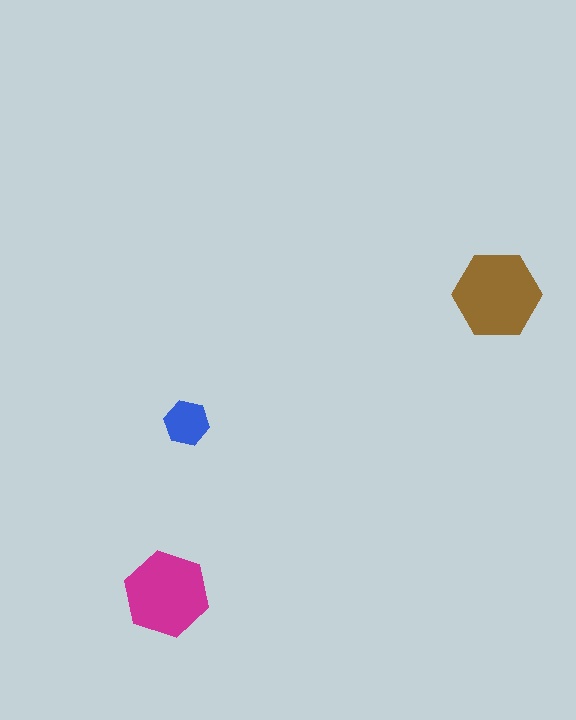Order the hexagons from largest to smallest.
the brown one, the magenta one, the blue one.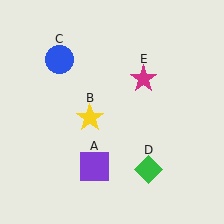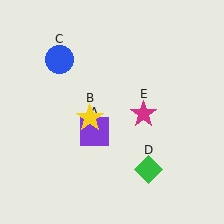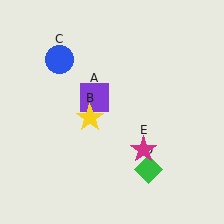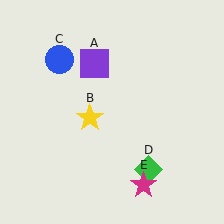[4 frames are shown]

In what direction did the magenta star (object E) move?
The magenta star (object E) moved down.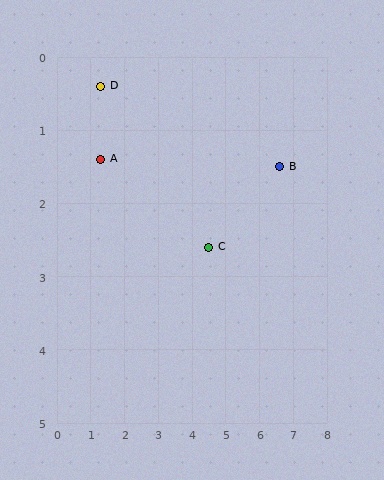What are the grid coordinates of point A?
Point A is at approximately (1.3, 1.4).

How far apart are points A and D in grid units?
Points A and D are about 1.0 grid units apart.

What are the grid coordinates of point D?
Point D is at approximately (1.3, 0.4).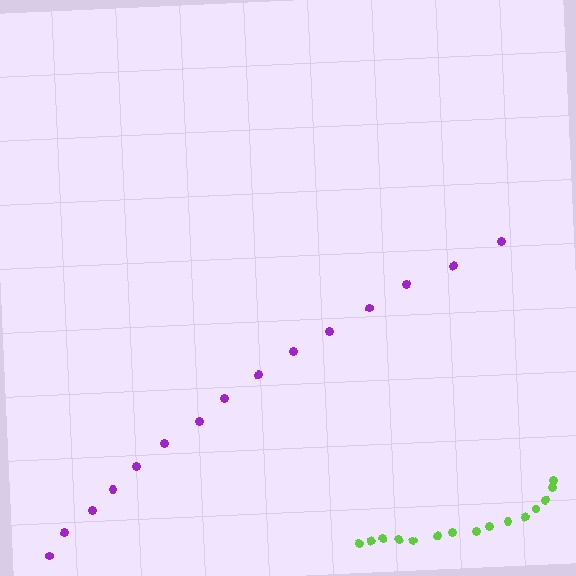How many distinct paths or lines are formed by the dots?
There are 2 distinct paths.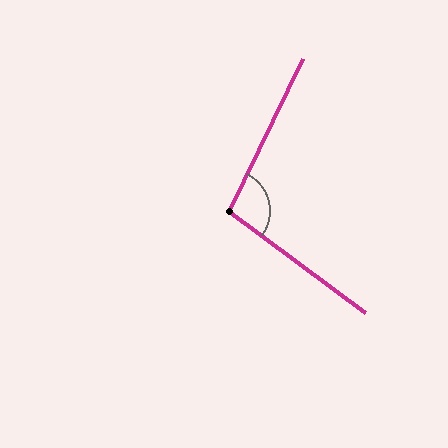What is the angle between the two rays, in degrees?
Approximately 101 degrees.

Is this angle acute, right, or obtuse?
It is obtuse.